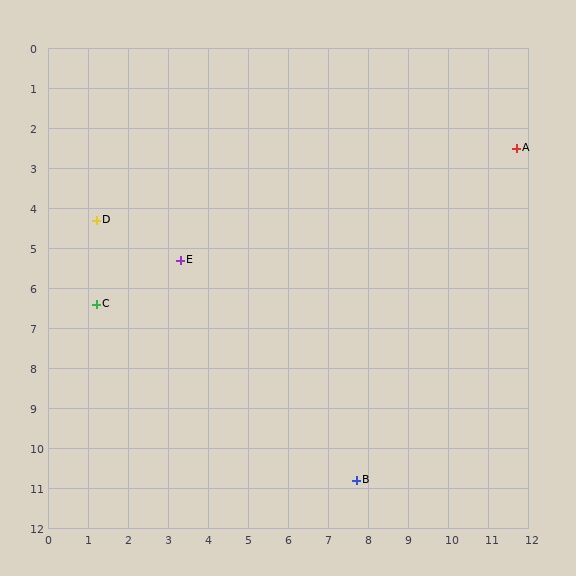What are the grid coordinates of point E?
Point E is at approximately (3.3, 5.3).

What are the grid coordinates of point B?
Point B is at approximately (7.7, 10.8).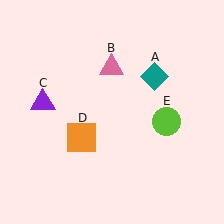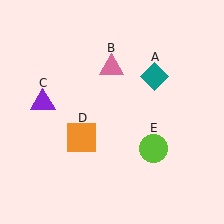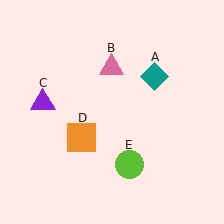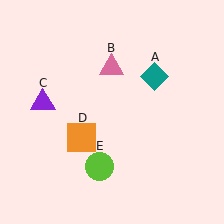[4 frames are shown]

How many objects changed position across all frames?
1 object changed position: lime circle (object E).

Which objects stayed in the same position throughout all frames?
Teal diamond (object A) and pink triangle (object B) and purple triangle (object C) and orange square (object D) remained stationary.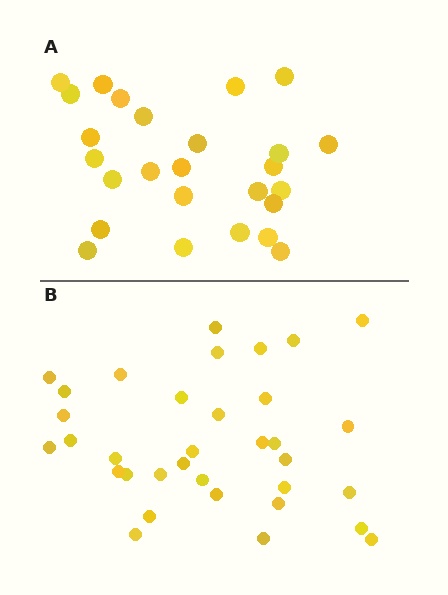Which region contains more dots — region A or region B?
Region B (the bottom region) has more dots.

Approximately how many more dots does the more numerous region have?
Region B has roughly 8 or so more dots than region A.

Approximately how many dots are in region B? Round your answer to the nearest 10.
About 30 dots. (The exact count is 34, which rounds to 30.)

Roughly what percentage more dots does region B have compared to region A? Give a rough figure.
About 30% more.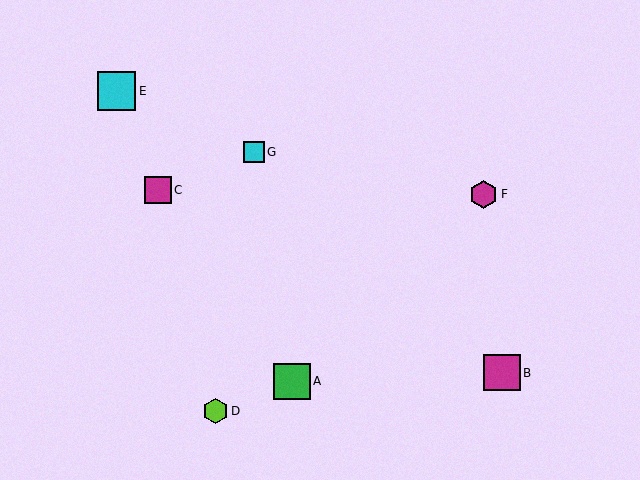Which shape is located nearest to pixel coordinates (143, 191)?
The magenta square (labeled C) at (158, 190) is nearest to that location.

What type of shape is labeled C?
Shape C is a magenta square.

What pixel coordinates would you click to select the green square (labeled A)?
Click at (292, 381) to select the green square A.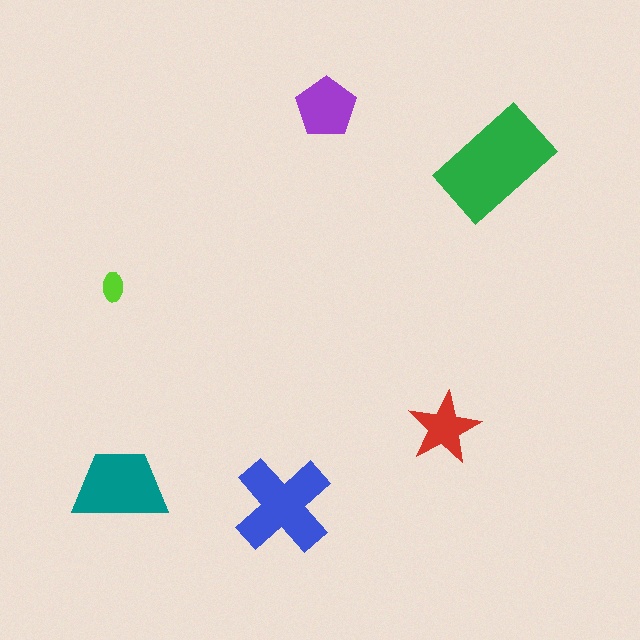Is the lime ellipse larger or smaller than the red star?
Smaller.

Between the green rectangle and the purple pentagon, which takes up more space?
The green rectangle.